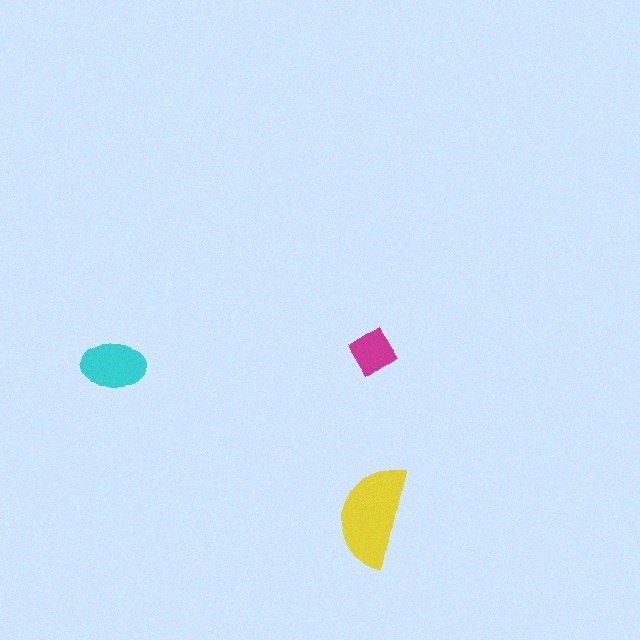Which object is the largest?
The yellow semicircle.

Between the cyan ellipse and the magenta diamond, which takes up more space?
The cyan ellipse.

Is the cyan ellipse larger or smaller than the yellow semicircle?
Smaller.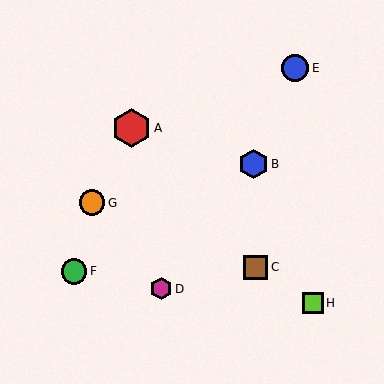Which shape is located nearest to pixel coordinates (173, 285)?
The magenta hexagon (labeled D) at (161, 289) is nearest to that location.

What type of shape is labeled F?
Shape F is a green circle.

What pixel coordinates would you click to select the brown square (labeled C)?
Click at (256, 268) to select the brown square C.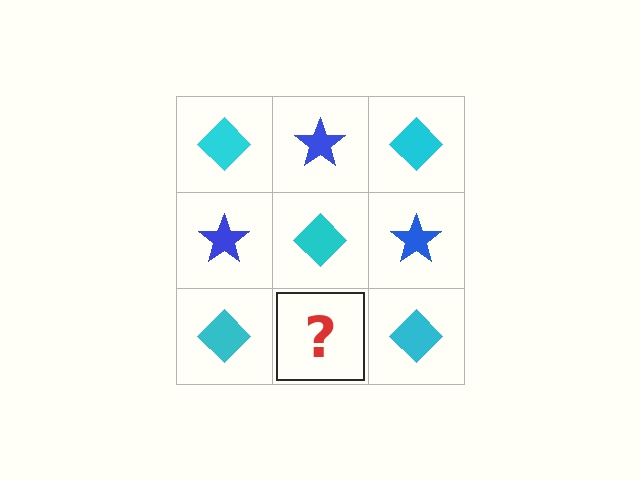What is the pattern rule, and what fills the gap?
The rule is that it alternates cyan diamond and blue star in a checkerboard pattern. The gap should be filled with a blue star.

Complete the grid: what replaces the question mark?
The question mark should be replaced with a blue star.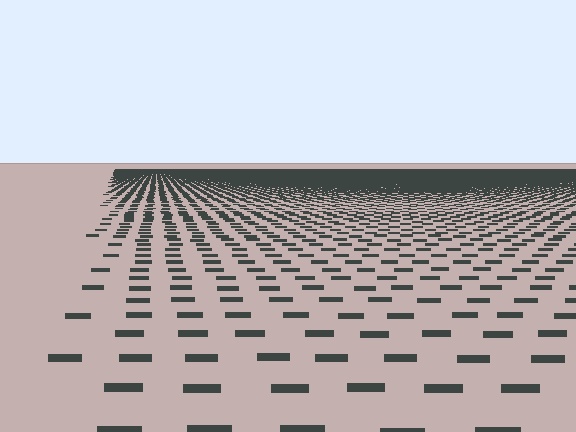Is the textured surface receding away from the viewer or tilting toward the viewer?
The surface is receding away from the viewer. Texture elements get smaller and denser toward the top.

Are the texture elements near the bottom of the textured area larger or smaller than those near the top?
Larger. Near the bottom, elements are closer to the viewer and appear at a bigger on-screen size.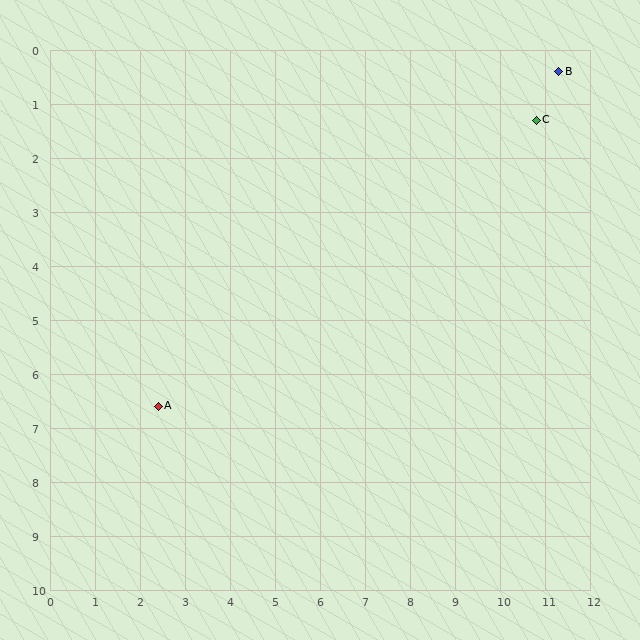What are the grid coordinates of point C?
Point C is at approximately (10.8, 1.3).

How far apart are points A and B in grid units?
Points A and B are about 10.8 grid units apart.